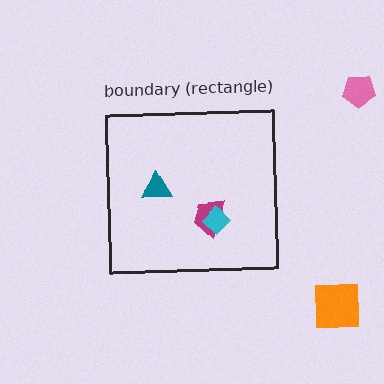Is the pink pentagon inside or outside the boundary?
Outside.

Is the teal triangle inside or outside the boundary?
Inside.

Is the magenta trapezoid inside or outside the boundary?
Inside.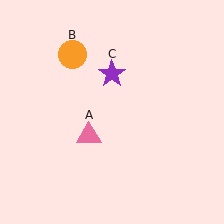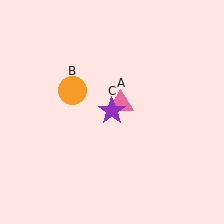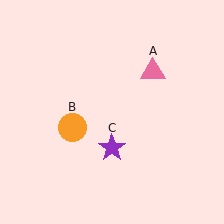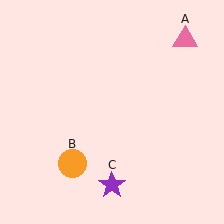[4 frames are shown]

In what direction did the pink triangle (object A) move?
The pink triangle (object A) moved up and to the right.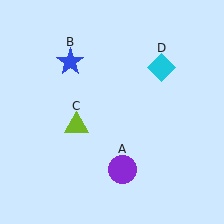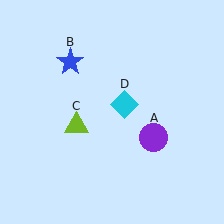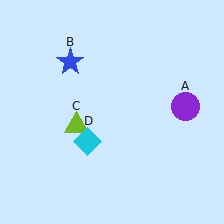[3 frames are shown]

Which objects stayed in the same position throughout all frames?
Blue star (object B) and lime triangle (object C) remained stationary.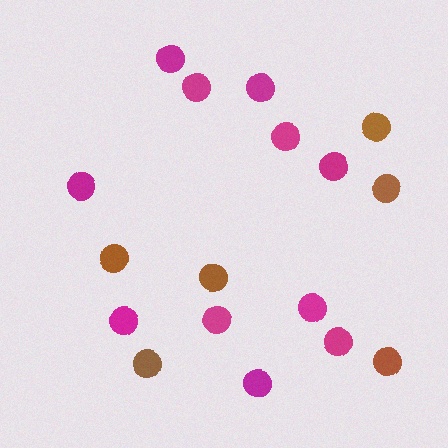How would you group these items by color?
There are 2 groups: one group of magenta circles (11) and one group of brown circles (6).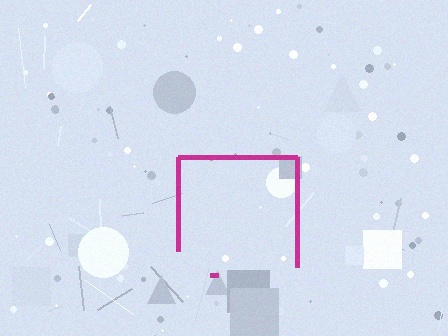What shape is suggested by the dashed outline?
The dashed outline suggests a square.